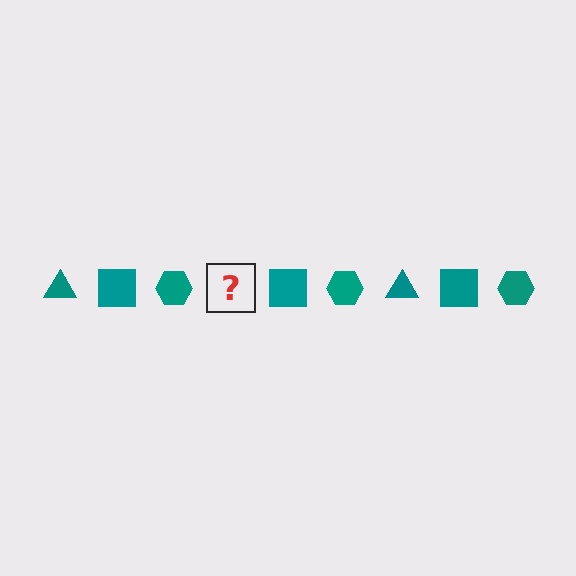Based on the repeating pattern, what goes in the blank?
The blank should be a teal triangle.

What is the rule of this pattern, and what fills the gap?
The rule is that the pattern cycles through triangle, square, hexagon shapes in teal. The gap should be filled with a teal triangle.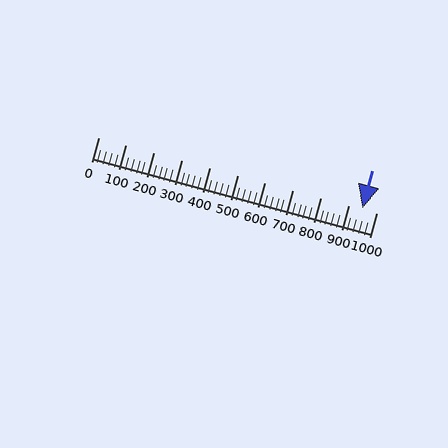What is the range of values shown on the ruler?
The ruler shows values from 0 to 1000.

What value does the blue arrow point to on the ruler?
The blue arrow points to approximately 950.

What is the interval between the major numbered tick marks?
The major tick marks are spaced 100 units apart.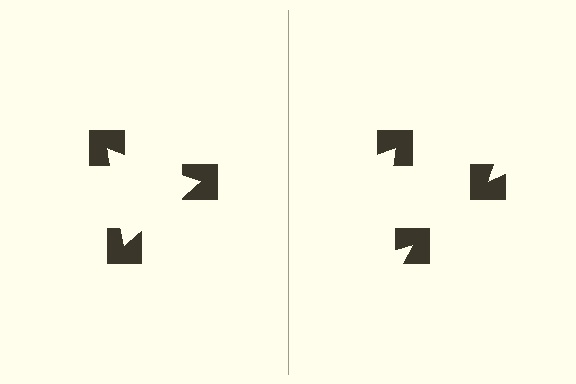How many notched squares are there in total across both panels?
6 — 3 on each side.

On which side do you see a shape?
An illusory triangle appears on the left side. On the right side the wedge cuts are rotated, so no coherent shape forms.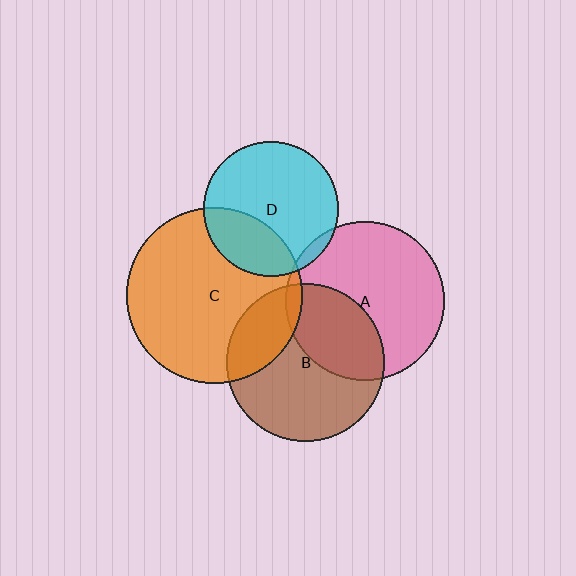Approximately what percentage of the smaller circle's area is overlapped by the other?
Approximately 5%.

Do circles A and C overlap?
Yes.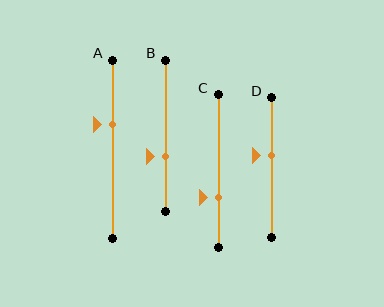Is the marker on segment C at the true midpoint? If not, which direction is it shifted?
No, the marker on segment C is shifted downward by about 17% of the segment length.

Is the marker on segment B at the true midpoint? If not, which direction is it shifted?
No, the marker on segment B is shifted downward by about 14% of the segment length.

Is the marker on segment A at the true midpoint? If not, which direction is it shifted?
No, the marker on segment A is shifted upward by about 14% of the segment length.